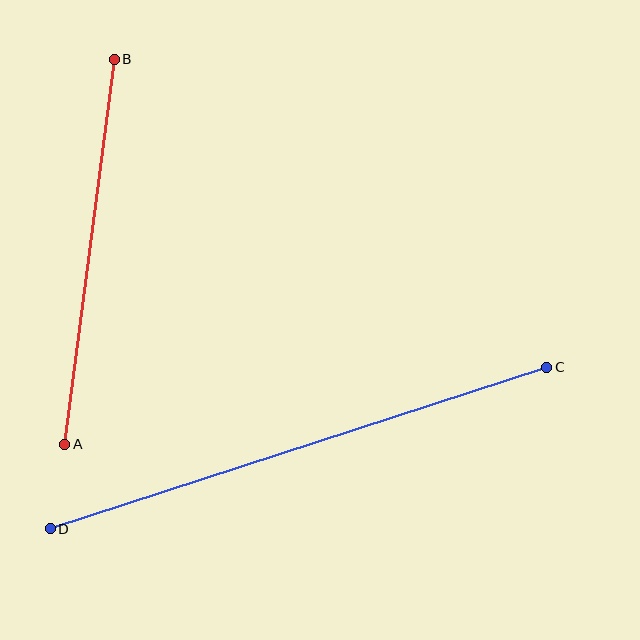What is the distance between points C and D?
The distance is approximately 522 pixels.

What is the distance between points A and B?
The distance is approximately 388 pixels.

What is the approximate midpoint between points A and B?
The midpoint is at approximately (90, 252) pixels.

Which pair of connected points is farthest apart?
Points C and D are farthest apart.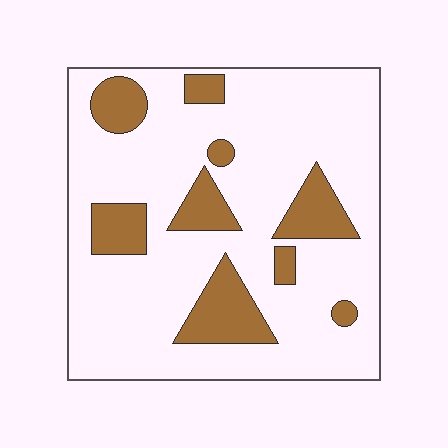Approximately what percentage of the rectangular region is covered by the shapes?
Approximately 20%.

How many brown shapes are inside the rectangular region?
9.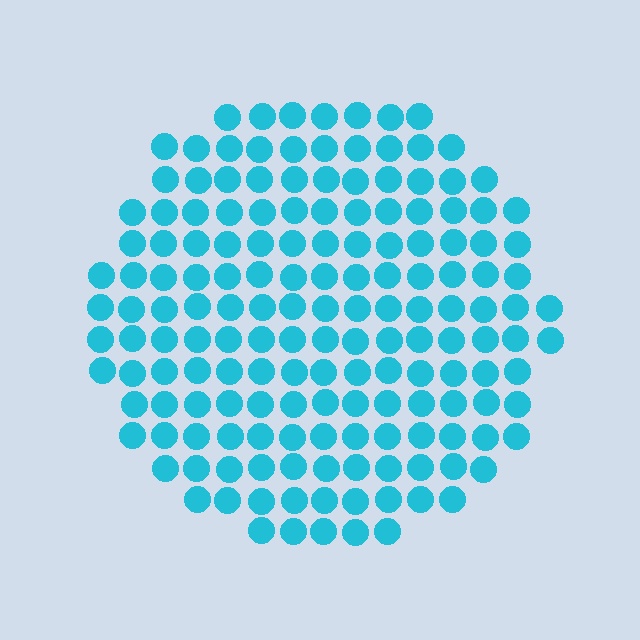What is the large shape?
The large shape is a circle.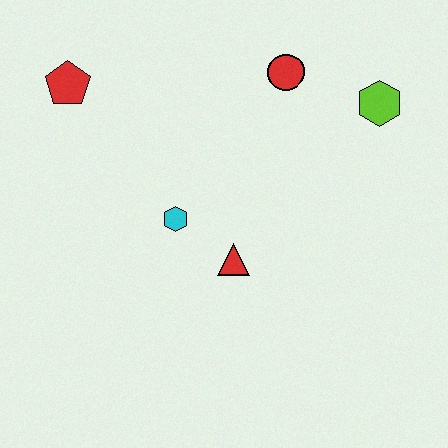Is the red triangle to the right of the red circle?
No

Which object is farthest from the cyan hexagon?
The lime hexagon is farthest from the cyan hexagon.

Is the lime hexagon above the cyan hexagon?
Yes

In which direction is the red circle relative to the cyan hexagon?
The red circle is above the cyan hexagon.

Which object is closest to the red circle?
The lime hexagon is closest to the red circle.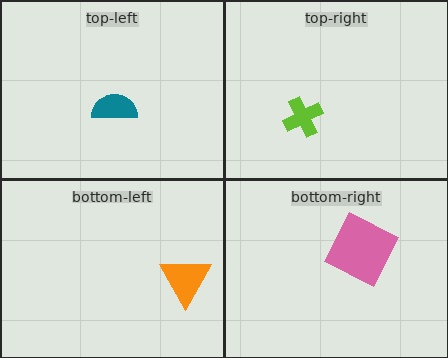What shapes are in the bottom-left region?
The orange triangle.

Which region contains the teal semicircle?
The top-left region.